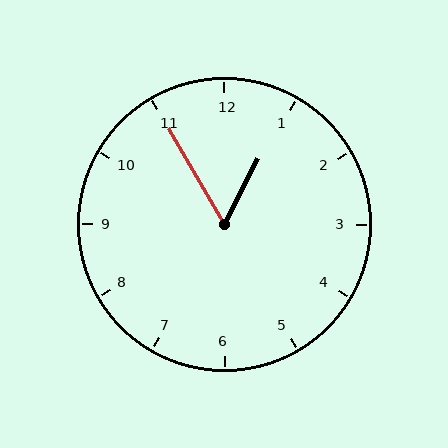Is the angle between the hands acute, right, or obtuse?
It is acute.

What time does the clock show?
12:55.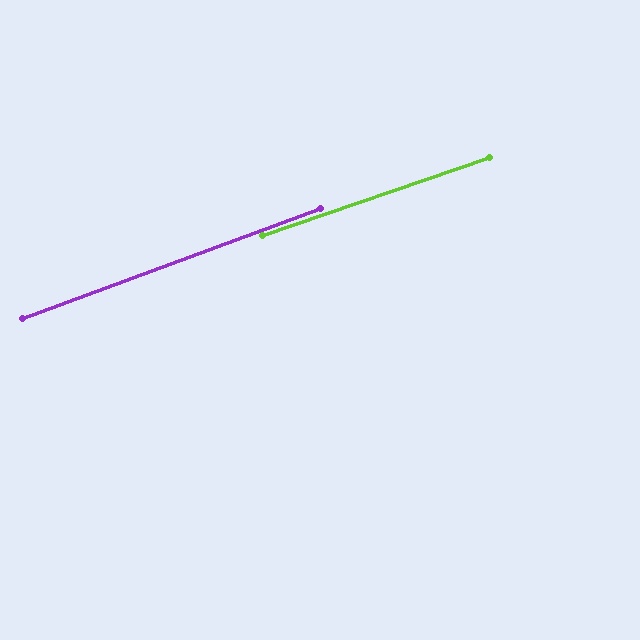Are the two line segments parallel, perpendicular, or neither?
Parallel — their directions differ by only 1.2°.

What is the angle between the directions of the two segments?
Approximately 1 degree.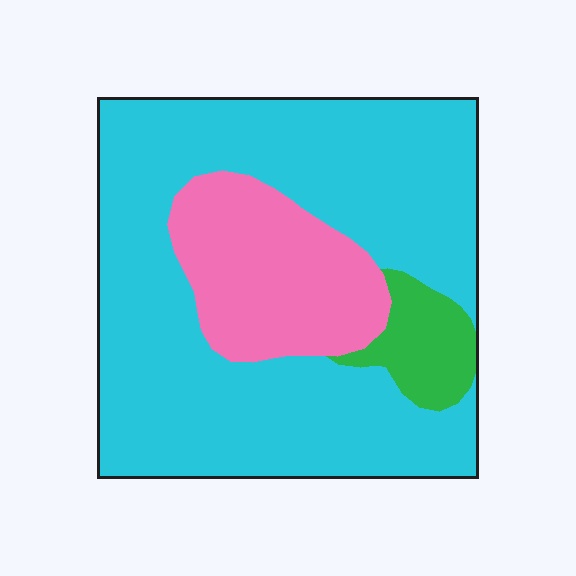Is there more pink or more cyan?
Cyan.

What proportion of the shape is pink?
Pink takes up about one fifth (1/5) of the shape.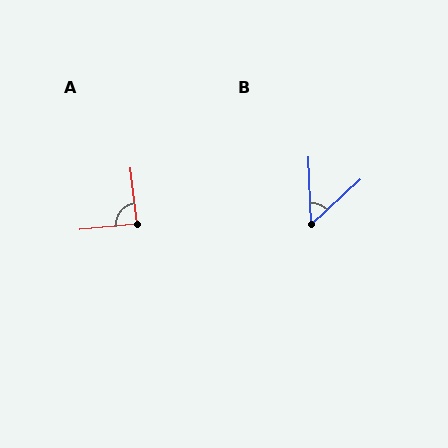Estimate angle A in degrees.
Approximately 89 degrees.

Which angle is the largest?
A, at approximately 89 degrees.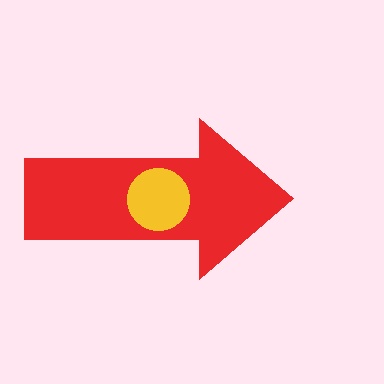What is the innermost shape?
The yellow circle.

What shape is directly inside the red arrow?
The yellow circle.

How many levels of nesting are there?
2.